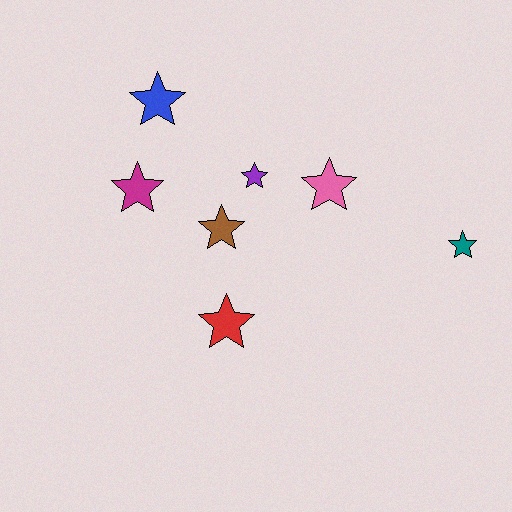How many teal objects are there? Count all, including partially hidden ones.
There is 1 teal object.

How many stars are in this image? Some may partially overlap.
There are 7 stars.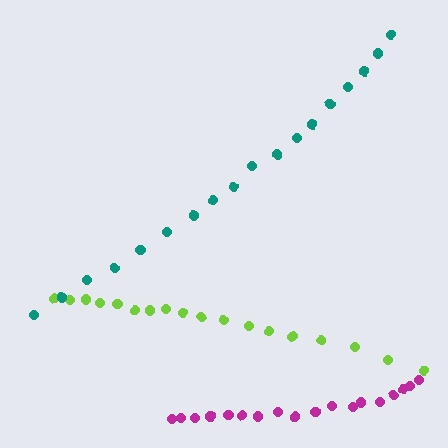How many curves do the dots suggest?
There are 3 distinct paths.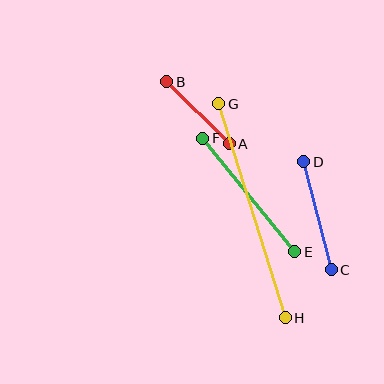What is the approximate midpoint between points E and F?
The midpoint is at approximately (249, 195) pixels.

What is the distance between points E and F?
The distance is approximately 146 pixels.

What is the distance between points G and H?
The distance is approximately 224 pixels.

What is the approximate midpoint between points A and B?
The midpoint is at approximately (198, 113) pixels.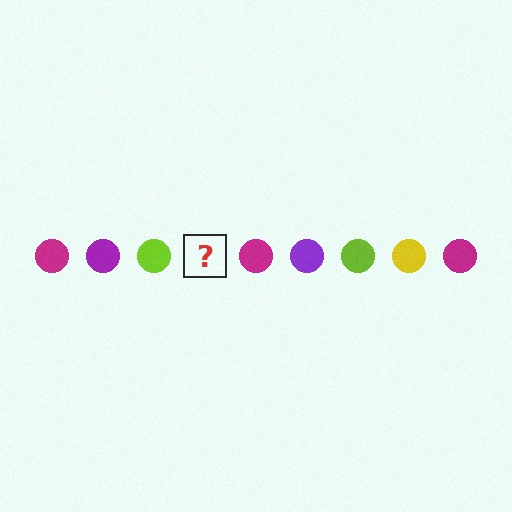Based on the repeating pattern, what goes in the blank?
The blank should be a yellow circle.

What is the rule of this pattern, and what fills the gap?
The rule is that the pattern cycles through magenta, purple, lime, yellow circles. The gap should be filled with a yellow circle.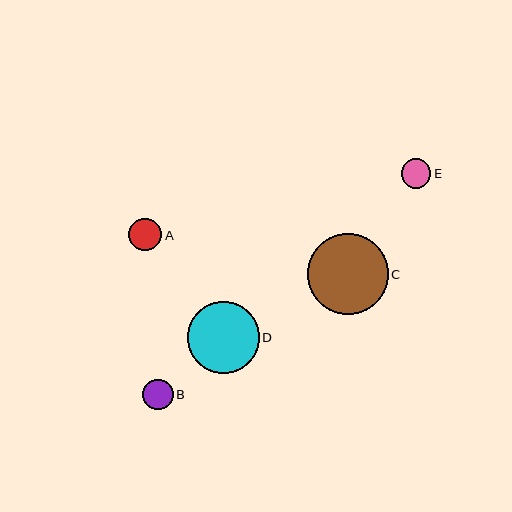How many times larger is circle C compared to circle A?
Circle C is approximately 2.5 times the size of circle A.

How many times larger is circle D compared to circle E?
Circle D is approximately 2.5 times the size of circle E.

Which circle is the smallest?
Circle E is the smallest with a size of approximately 29 pixels.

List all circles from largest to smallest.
From largest to smallest: C, D, A, B, E.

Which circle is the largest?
Circle C is the largest with a size of approximately 81 pixels.